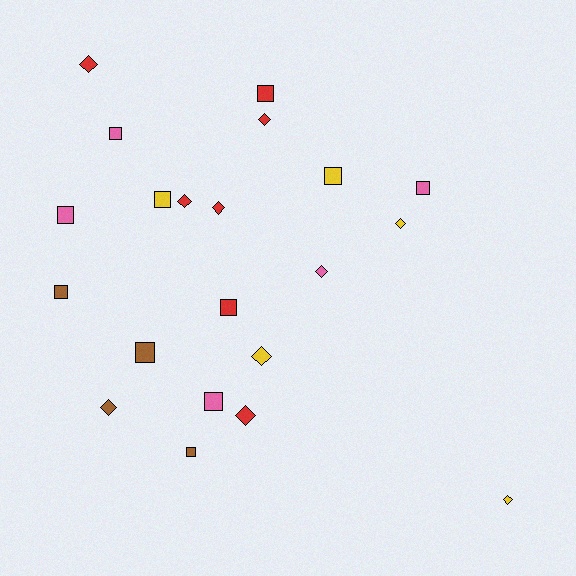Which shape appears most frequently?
Square, with 11 objects.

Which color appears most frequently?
Red, with 7 objects.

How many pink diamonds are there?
There is 1 pink diamond.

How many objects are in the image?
There are 21 objects.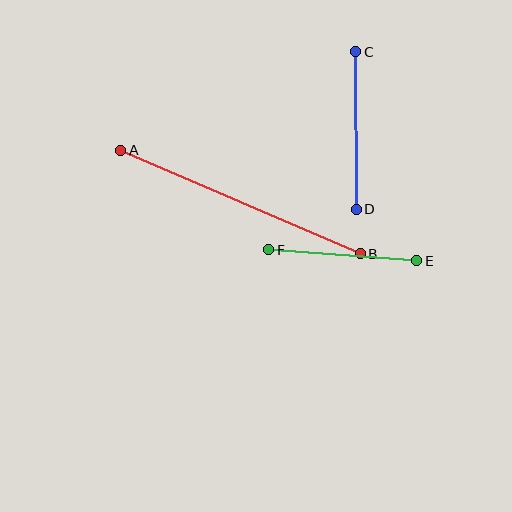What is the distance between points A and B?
The distance is approximately 261 pixels.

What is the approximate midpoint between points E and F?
The midpoint is at approximately (343, 255) pixels.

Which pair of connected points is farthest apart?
Points A and B are farthest apart.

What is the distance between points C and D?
The distance is approximately 157 pixels.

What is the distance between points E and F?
The distance is approximately 148 pixels.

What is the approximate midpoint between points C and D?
The midpoint is at approximately (356, 130) pixels.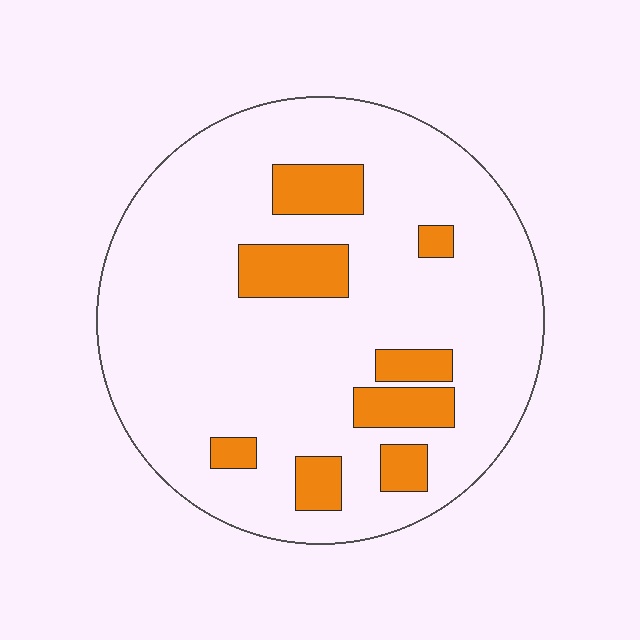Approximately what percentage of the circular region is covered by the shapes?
Approximately 15%.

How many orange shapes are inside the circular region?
8.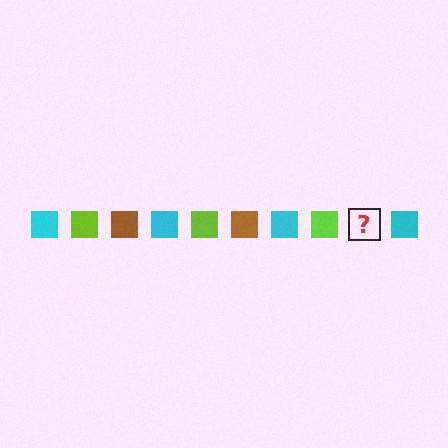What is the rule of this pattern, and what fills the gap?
The rule is that the pattern cycles through cyan, lime, brown squares. The gap should be filled with a brown square.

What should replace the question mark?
The question mark should be replaced with a brown square.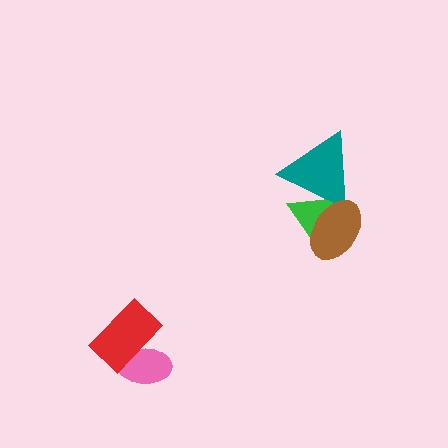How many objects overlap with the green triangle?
2 objects overlap with the green triangle.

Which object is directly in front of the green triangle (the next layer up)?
The teal triangle is directly in front of the green triangle.